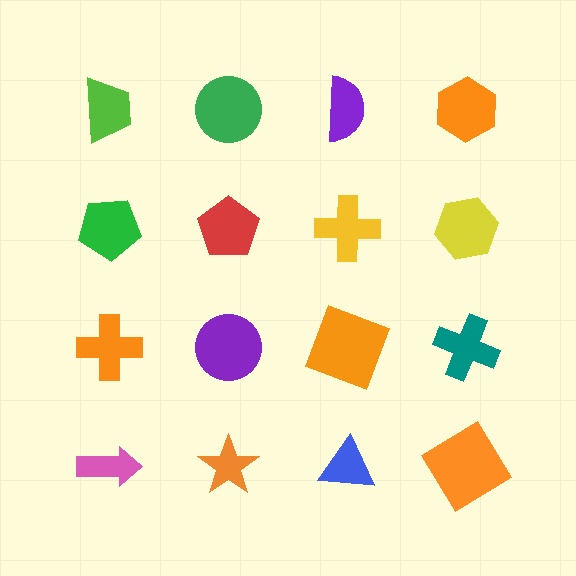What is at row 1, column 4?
An orange hexagon.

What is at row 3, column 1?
An orange cross.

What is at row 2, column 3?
A yellow cross.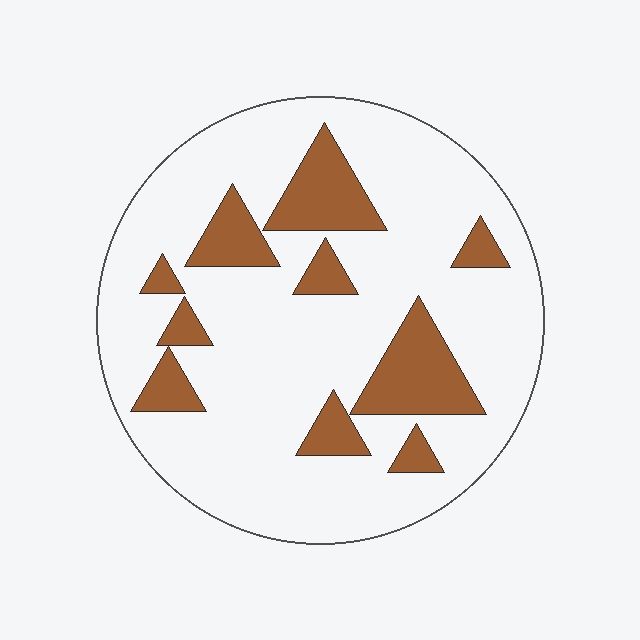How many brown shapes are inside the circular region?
10.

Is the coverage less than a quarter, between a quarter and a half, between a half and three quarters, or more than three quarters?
Less than a quarter.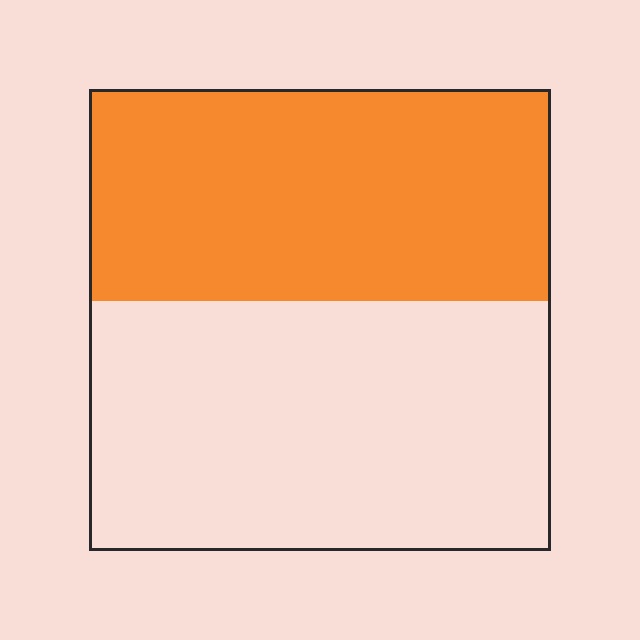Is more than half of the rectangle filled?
No.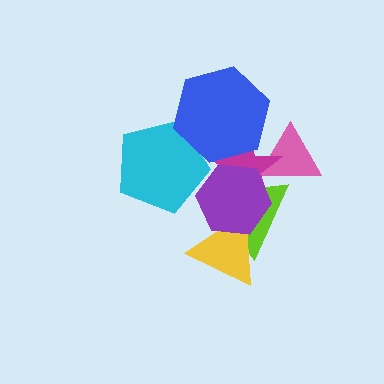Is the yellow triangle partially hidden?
Yes, it is partially covered by another shape.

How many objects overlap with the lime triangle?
4 objects overlap with the lime triangle.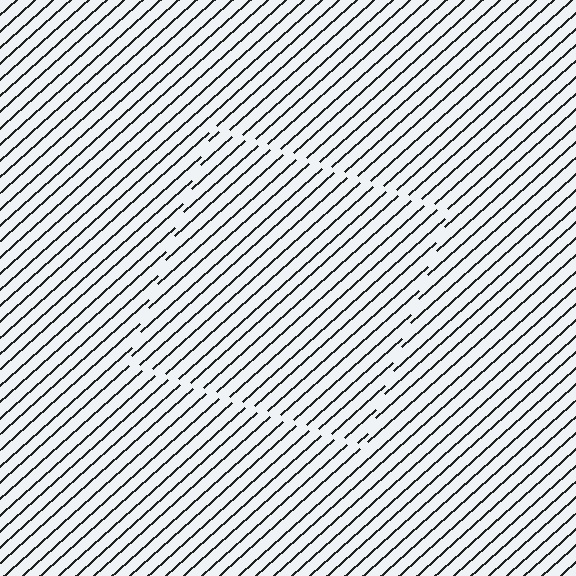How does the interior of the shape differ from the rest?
The interior of the shape contains the same grating, shifted by half a period — the contour is defined by the phase discontinuity where line-ends from the inner and outer gratings abut.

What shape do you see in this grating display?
An illusory square. The interior of the shape contains the same grating, shifted by half a period — the contour is defined by the phase discontinuity where line-ends from the inner and outer gratings abut.